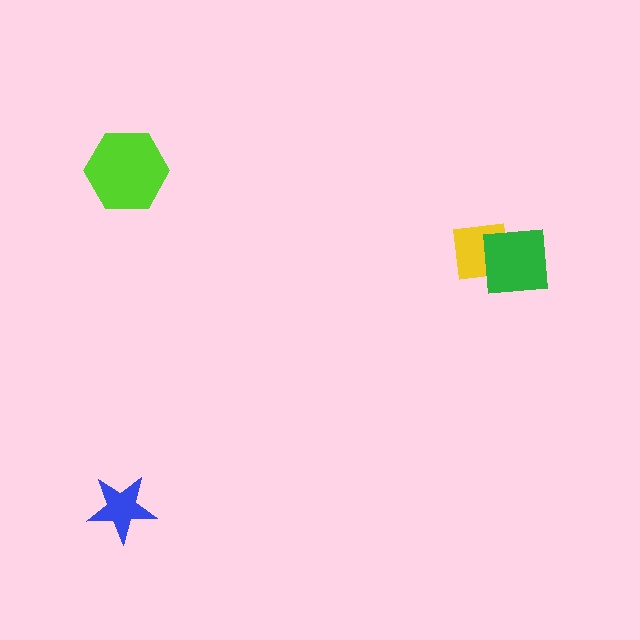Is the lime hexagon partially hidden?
No, no other shape covers it.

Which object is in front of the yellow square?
The green square is in front of the yellow square.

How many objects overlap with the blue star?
0 objects overlap with the blue star.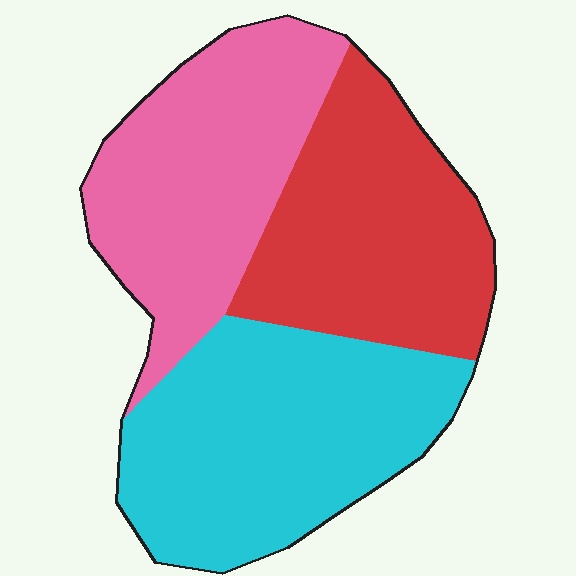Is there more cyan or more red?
Cyan.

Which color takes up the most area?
Cyan, at roughly 35%.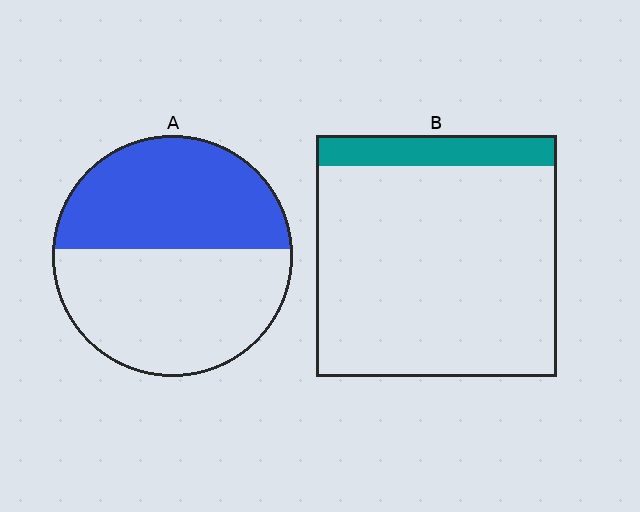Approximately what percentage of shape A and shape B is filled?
A is approximately 45% and B is approximately 15%.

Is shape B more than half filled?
No.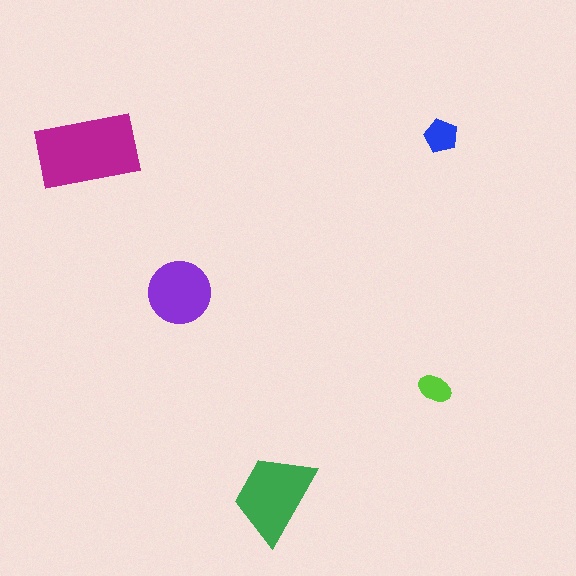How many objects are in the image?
There are 5 objects in the image.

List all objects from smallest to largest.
The lime ellipse, the blue pentagon, the purple circle, the green trapezoid, the magenta rectangle.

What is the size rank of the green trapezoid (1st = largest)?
2nd.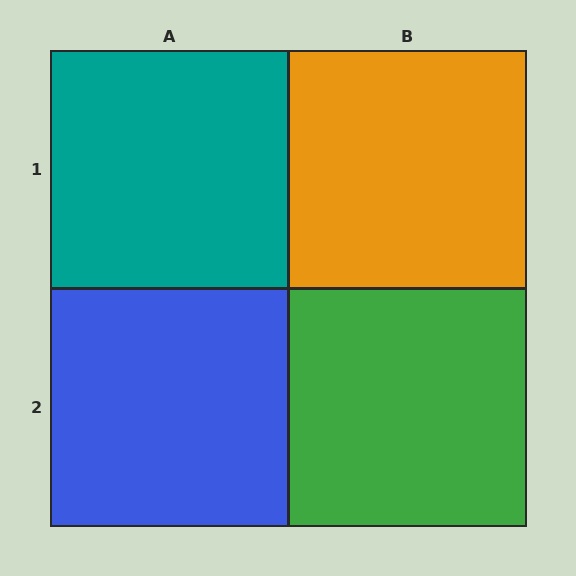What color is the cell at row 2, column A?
Blue.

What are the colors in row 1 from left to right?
Teal, orange.